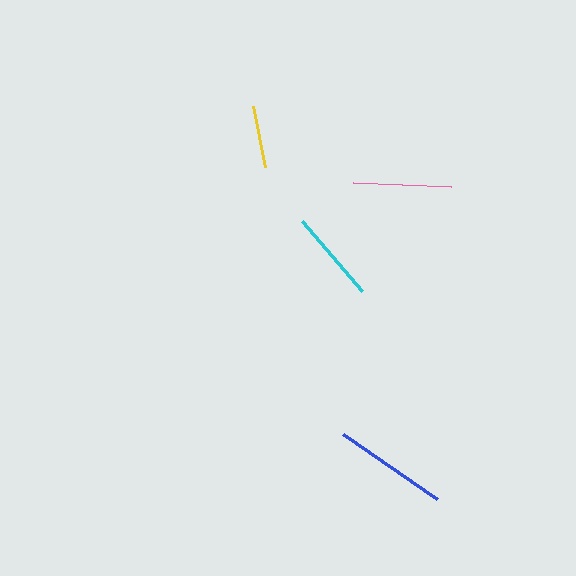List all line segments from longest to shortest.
From longest to shortest: blue, pink, cyan, yellow.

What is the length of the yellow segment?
The yellow segment is approximately 63 pixels long.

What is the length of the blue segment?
The blue segment is approximately 114 pixels long.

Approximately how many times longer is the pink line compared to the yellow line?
The pink line is approximately 1.6 times the length of the yellow line.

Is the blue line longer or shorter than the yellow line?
The blue line is longer than the yellow line.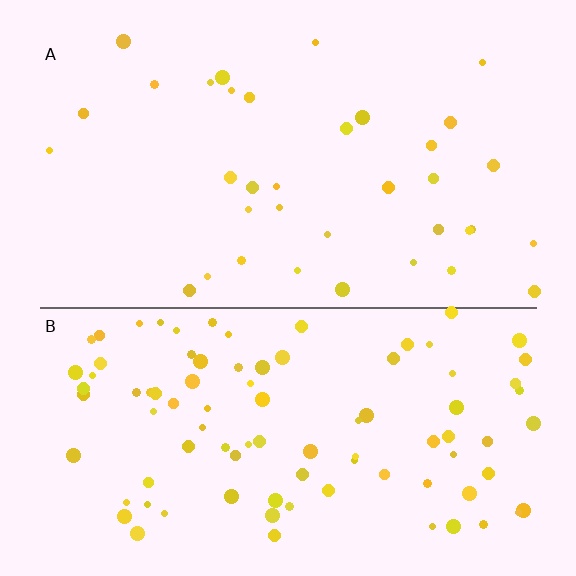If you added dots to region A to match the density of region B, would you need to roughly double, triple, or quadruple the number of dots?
Approximately triple.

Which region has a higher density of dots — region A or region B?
B (the bottom).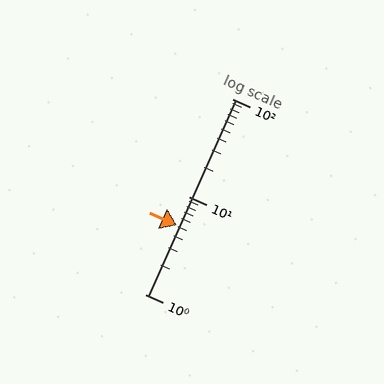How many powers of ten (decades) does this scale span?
The scale spans 2 decades, from 1 to 100.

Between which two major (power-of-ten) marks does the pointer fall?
The pointer is between 1 and 10.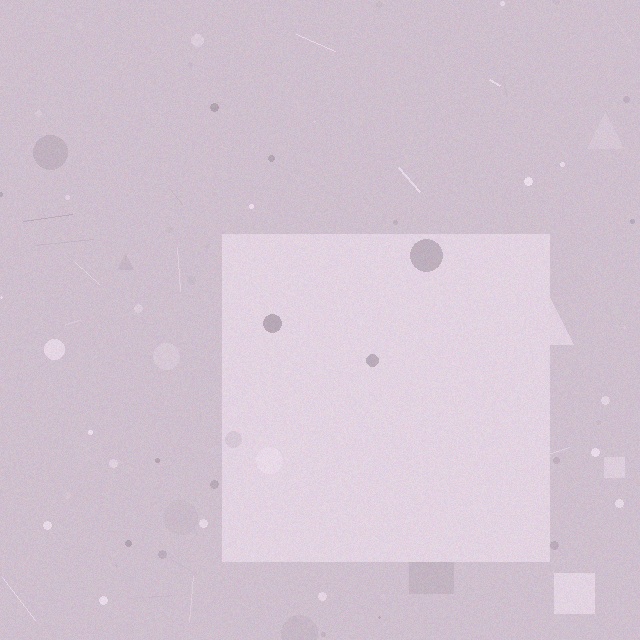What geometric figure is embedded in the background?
A square is embedded in the background.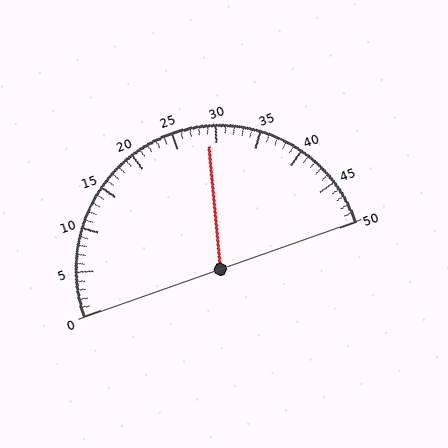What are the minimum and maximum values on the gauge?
The gauge ranges from 0 to 50.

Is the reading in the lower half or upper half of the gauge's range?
The reading is in the upper half of the range (0 to 50).